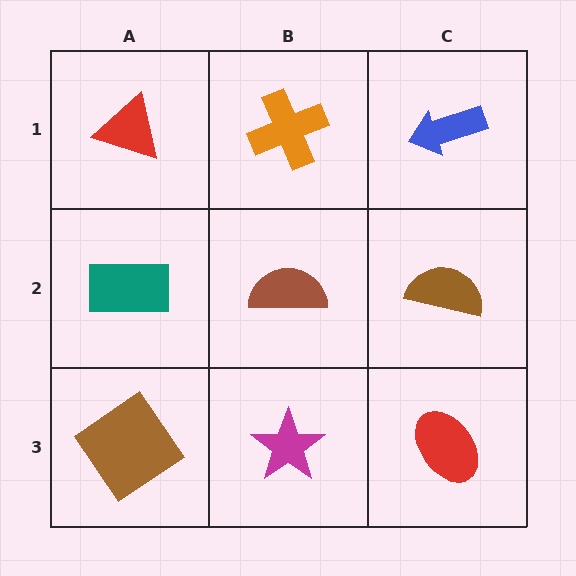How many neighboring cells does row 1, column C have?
2.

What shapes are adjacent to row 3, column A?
A teal rectangle (row 2, column A), a magenta star (row 3, column B).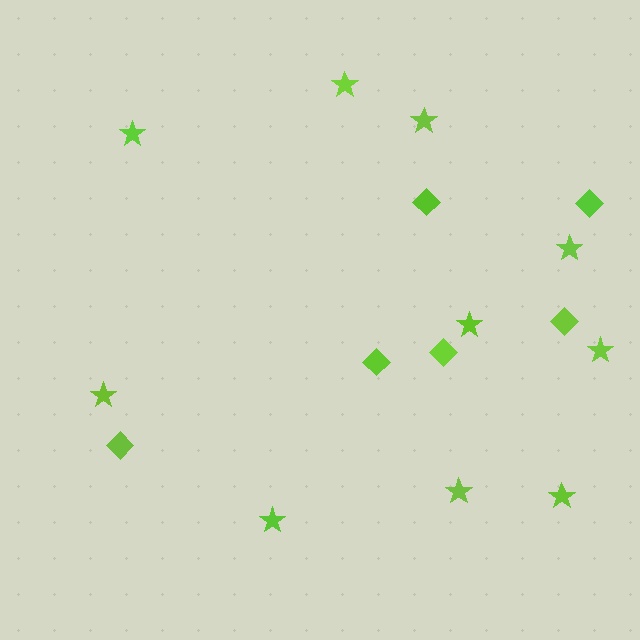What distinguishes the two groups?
There are 2 groups: one group of diamonds (6) and one group of stars (10).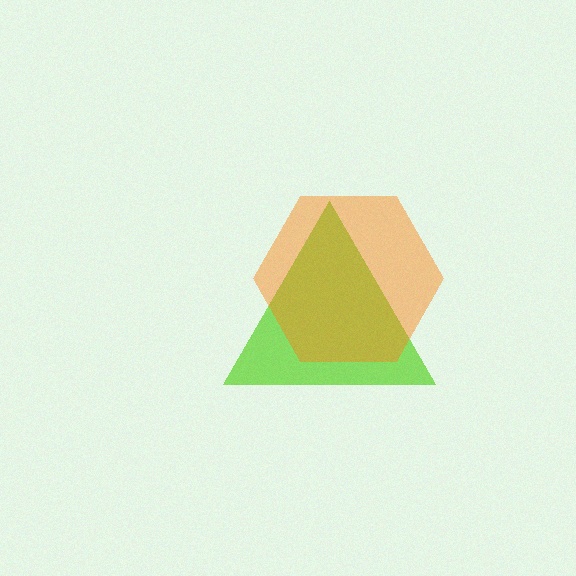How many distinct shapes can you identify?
There are 2 distinct shapes: a lime triangle, an orange hexagon.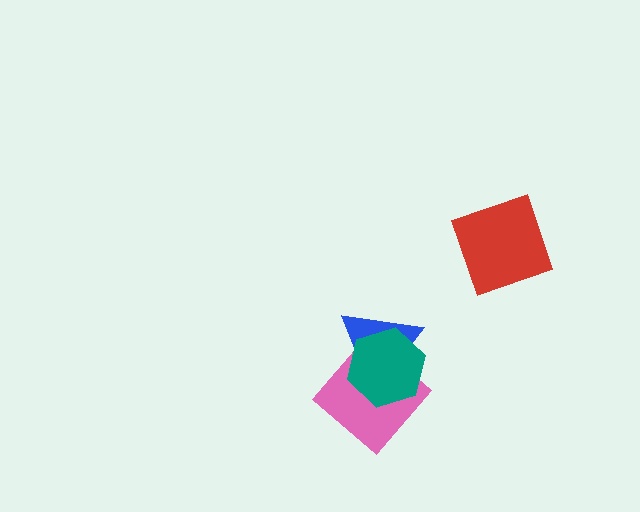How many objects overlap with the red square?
0 objects overlap with the red square.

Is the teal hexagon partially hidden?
No, no other shape covers it.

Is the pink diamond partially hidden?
Yes, it is partially covered by another shape.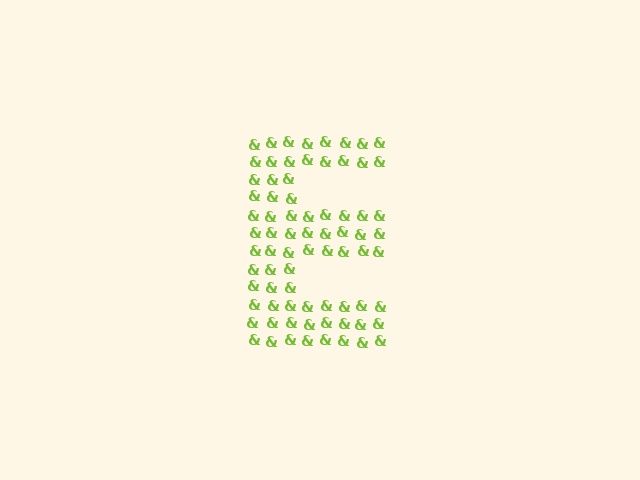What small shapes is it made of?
It is made of small ampersands.